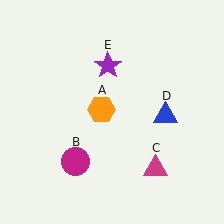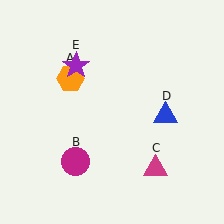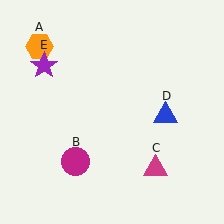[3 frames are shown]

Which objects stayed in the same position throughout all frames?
Magenta circle (object B) and magenta triangle (object C) and blue triangle (object D) remained stationary.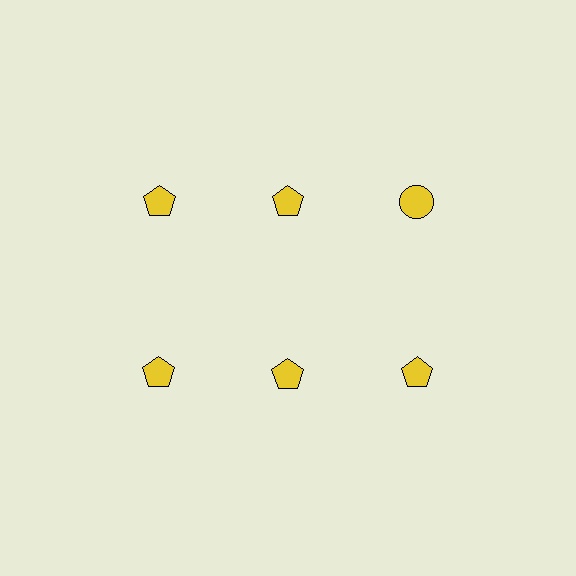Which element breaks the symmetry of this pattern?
The yellow circle in the top row, center column breaks the symmetry. All other shapes are yellow pentagons.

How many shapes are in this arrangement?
There are 6 shapes arranged in a grid pattern.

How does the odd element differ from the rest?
It has a different shape: circle instead of pentagon.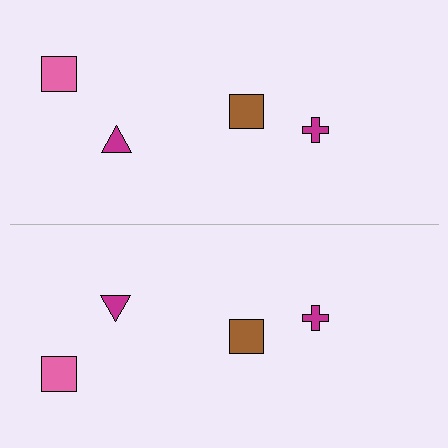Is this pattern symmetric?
Yes, this pattern has bilateral (reflection) symmetry.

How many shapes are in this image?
There are 8 shapes in this image.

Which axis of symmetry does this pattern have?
The pattern has a horizontal axis of symmetry running through the center of the image.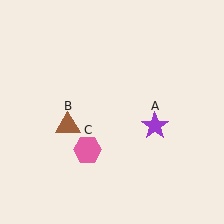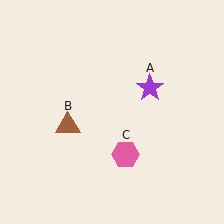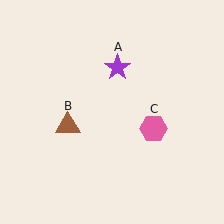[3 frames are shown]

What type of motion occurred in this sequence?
The purple star (object A), pink hexagon (object C) rotated counterclockwise around the center of the scene.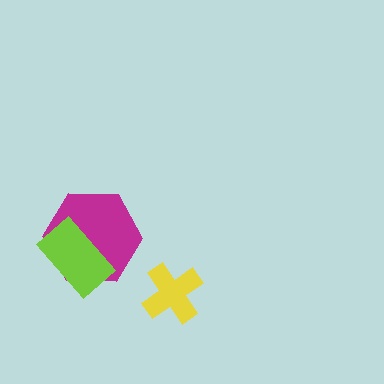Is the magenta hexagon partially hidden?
Yes, it is partially covered by another shape.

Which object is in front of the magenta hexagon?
The lime rectangle is in front of the magenta hexagon.